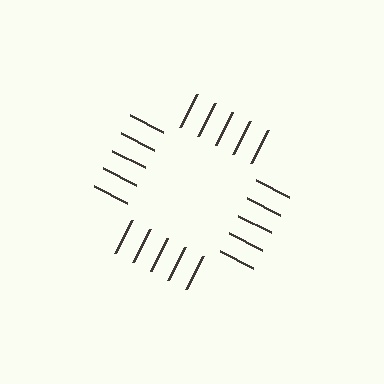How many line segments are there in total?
20 — 5 along each of the 4 edges.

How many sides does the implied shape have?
4 sides — the line-ends trace a square.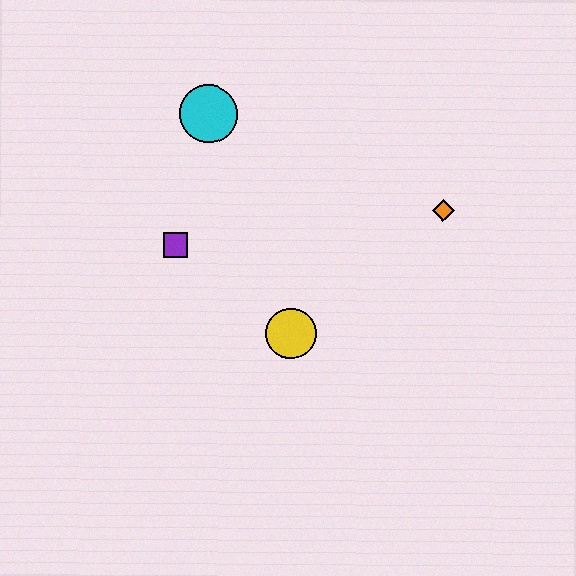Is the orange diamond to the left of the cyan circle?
No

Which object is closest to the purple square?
The cyan circle is closest to the purple square.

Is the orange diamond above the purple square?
Yes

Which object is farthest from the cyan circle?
The orange diamond is farthest from the cyan circle.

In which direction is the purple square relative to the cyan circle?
The purple square is below the cyan circle.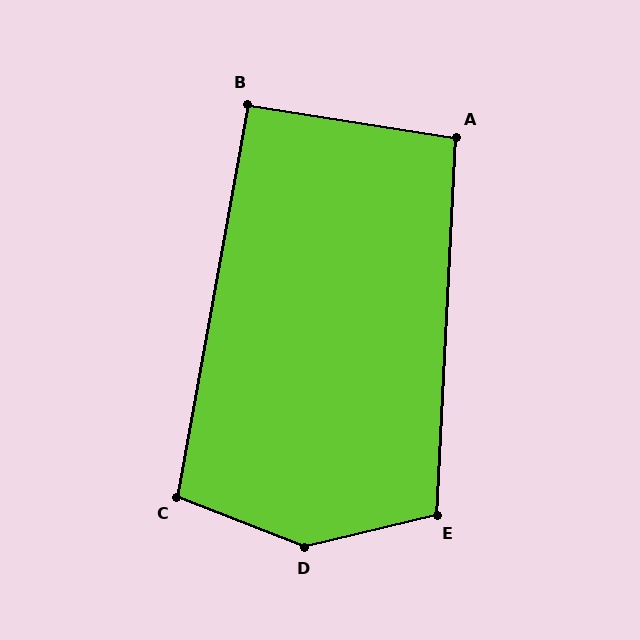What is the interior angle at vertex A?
Approximately 96 degrees (obtuse).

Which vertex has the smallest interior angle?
B, at approximately 91 degrees.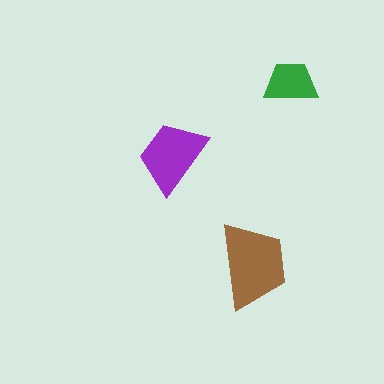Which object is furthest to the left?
The purple trapezoid is leftmost.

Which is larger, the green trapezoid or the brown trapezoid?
The brown one.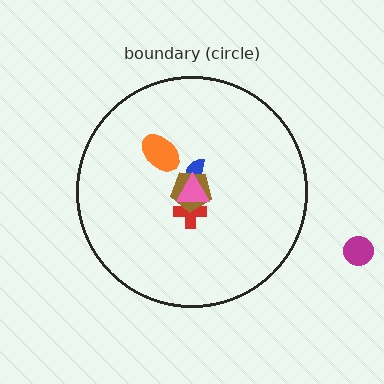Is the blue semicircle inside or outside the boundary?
Inside.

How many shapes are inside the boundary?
5 inside, 1 outside.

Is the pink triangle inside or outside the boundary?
Inside.